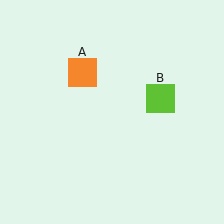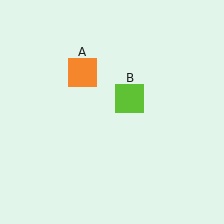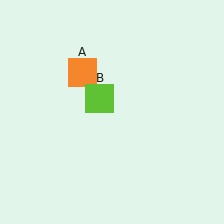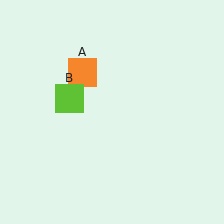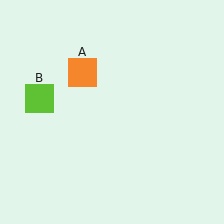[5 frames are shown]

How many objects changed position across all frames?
1 object changed position: lime square (object B).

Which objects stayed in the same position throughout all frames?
Orange square (object A) remained stationary.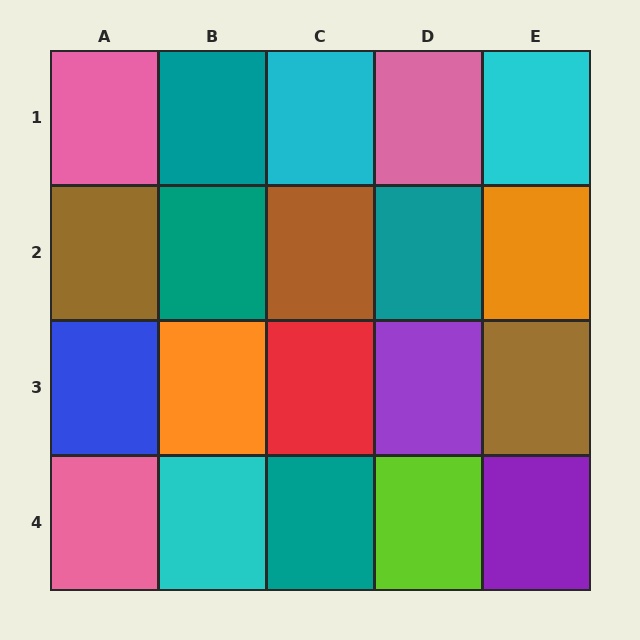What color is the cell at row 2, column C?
Brown.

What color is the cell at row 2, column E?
Orange.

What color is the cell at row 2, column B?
Teal.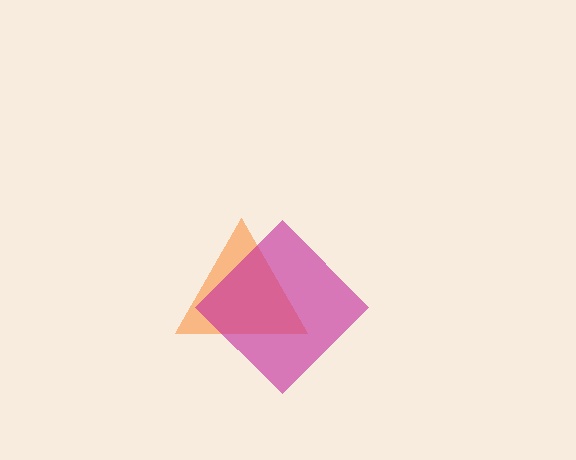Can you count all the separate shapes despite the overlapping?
Yes, there are 2 separate shapes.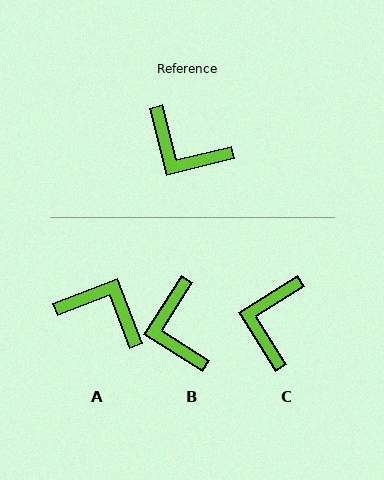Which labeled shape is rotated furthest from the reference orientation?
A, about 173 degrees away.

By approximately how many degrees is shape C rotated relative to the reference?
Approximately 72 degrees clockwise.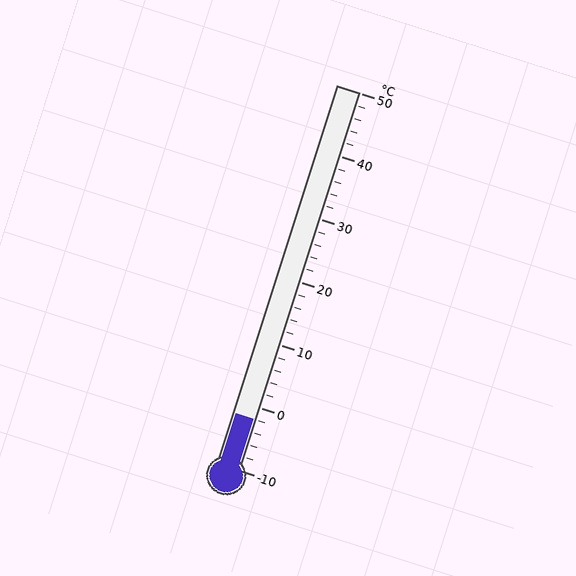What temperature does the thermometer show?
The thermometer shows approximately -2°C.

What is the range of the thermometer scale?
The thermometer scale ranges from -10°C to 50°C.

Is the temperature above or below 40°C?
The temperature is below 40°C.